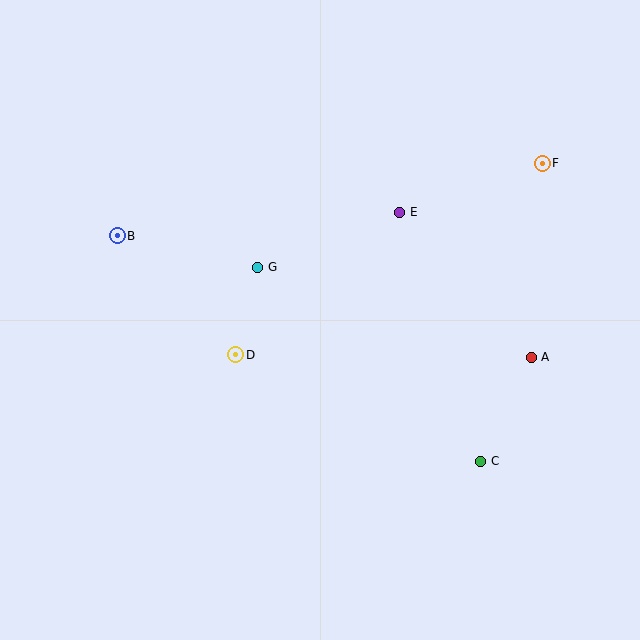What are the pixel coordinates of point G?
Point G is at (258, 267).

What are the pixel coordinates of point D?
Point D is at (236, 355).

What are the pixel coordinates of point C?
Point C is at (481, 461).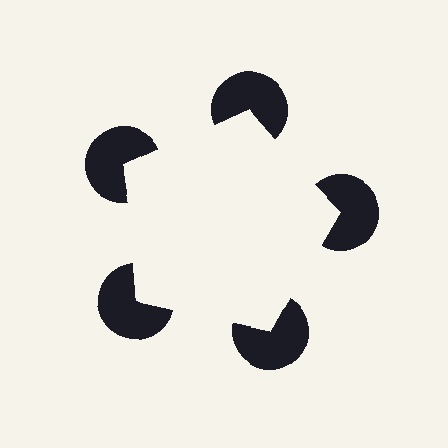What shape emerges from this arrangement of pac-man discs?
An illusory pentagon — its edges are inferred from the aligned wedge cuts in the pac-man discs, not physically drawn.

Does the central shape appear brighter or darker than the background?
It typically appears slightly brighter than the background, even though no actual brightness change is drawn.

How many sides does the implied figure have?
5 sides.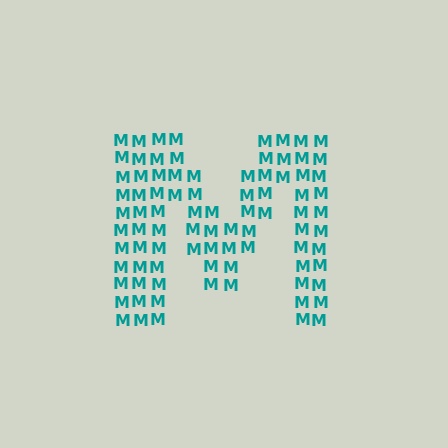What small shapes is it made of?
It is made of small letter M's.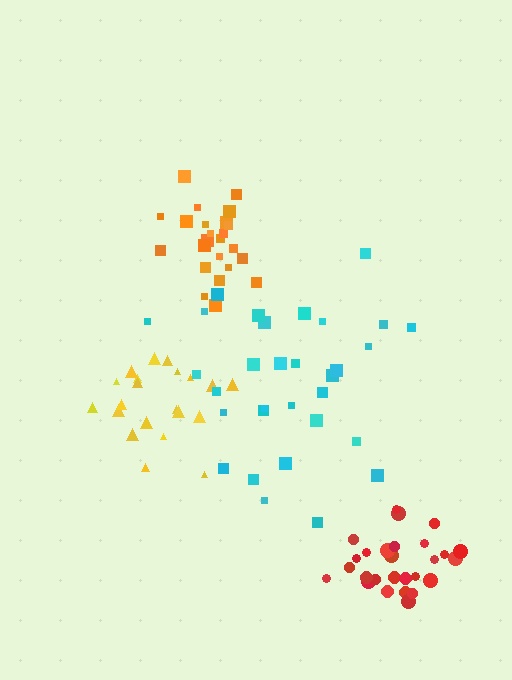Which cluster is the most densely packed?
Red.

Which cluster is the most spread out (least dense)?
Cyan.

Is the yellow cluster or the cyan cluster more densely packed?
Yellow.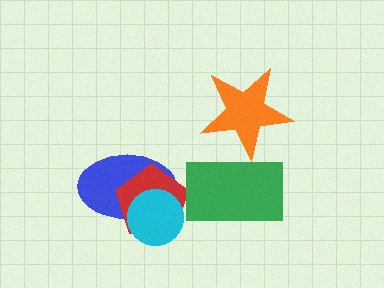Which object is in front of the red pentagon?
The cyan circle is in front of the red pentagon.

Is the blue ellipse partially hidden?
Yes, it is partially covered by another shape.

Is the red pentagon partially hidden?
Yes, it is partially covered by another shape.